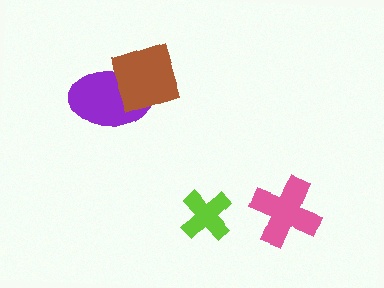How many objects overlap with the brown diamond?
1 object overlaps with the brown diamond.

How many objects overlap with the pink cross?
0 objects overlap with the pink cross.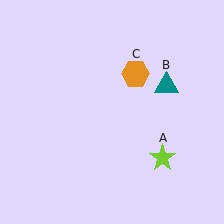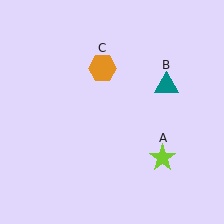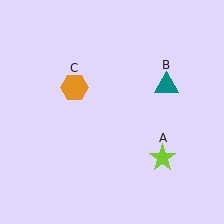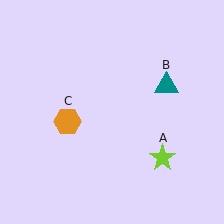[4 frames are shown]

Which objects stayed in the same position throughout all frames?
Lime star (object A) and teal triangle (object B) remained stationary.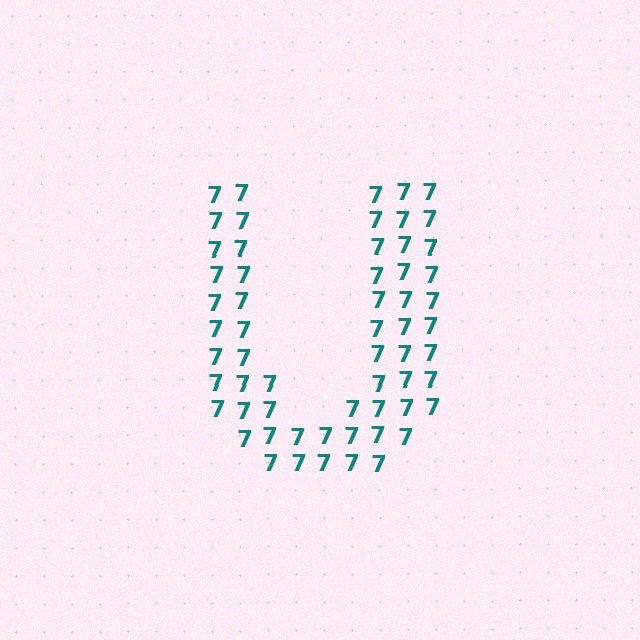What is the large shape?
The large shape is the letter U.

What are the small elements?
The small elements are digit 7's.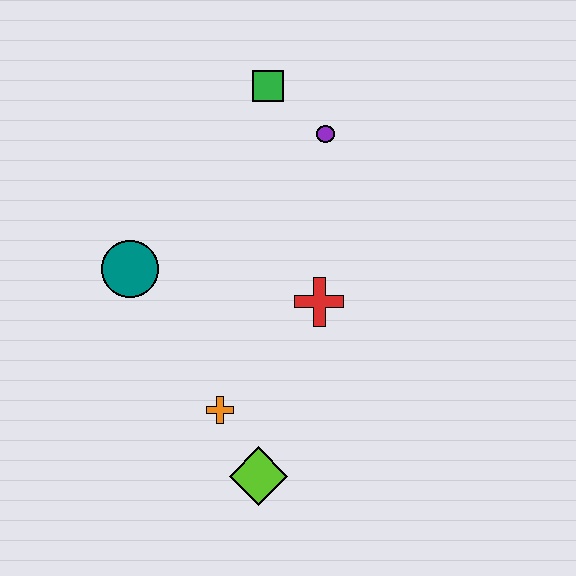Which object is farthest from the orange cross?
The green square is farthest from the orange cross.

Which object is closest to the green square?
The purple circle is closest to the green square.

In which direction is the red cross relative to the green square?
The red cross is below the green square.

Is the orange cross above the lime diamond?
Yes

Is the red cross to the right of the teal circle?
Yes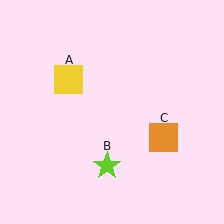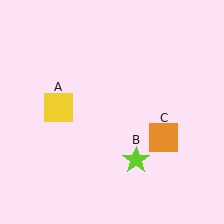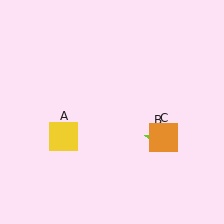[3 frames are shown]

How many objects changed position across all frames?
2 objects changed position: yellow square (object A), lime star (object B).